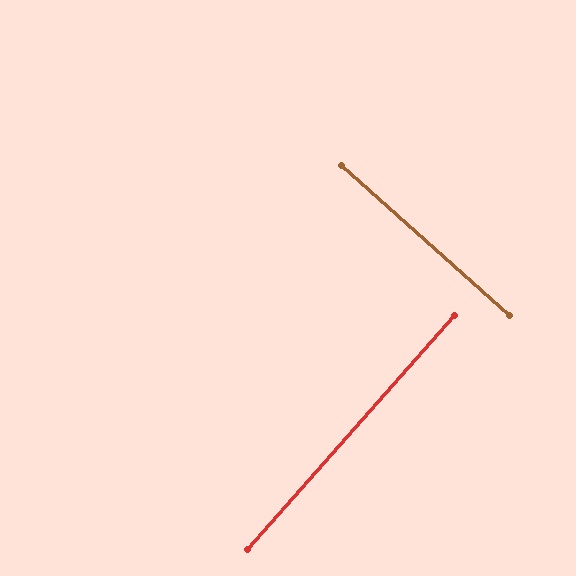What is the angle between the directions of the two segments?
Approximately 90 degrees.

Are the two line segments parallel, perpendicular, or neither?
Perpendicular — they meet at approximately 90°.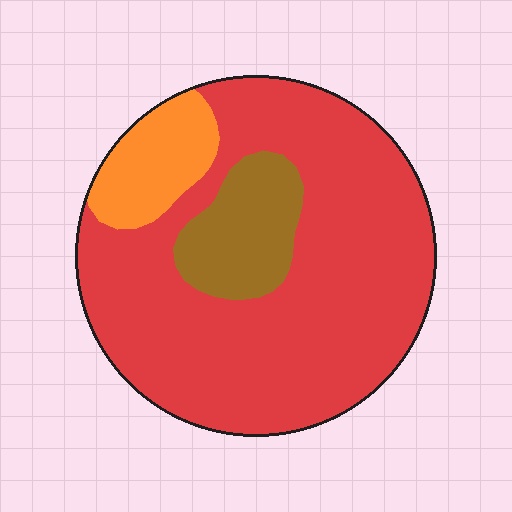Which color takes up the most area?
Red, at roughly 75%.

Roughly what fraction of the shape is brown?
Brown takes up about one eighth (1/8) of the shape.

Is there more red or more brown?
Red.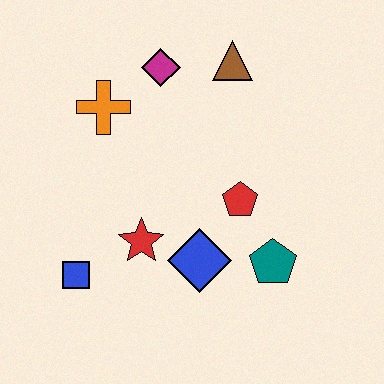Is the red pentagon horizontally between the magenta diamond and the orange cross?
No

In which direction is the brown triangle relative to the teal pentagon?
The brown triangle is above the teal pentagon.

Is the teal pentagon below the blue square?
No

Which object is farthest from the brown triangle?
The blue square is farthest from the brown triangle.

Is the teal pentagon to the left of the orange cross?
No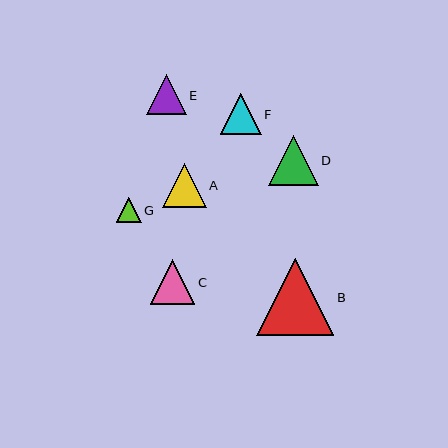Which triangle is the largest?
Triangle B is the largest with a size of approximately 77 pixels.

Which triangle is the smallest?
Triangle G is the smallest with a size of approximately 25 pixels.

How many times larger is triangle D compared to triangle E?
Triangle D is approximately 1.3 times the size of triangle E.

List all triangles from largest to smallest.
From largest to smallest: B, D, C, A, F, E, G.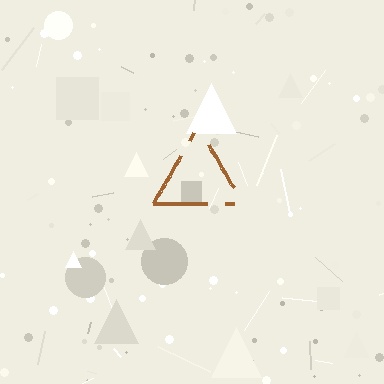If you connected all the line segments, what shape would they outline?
They would outline a triangle.